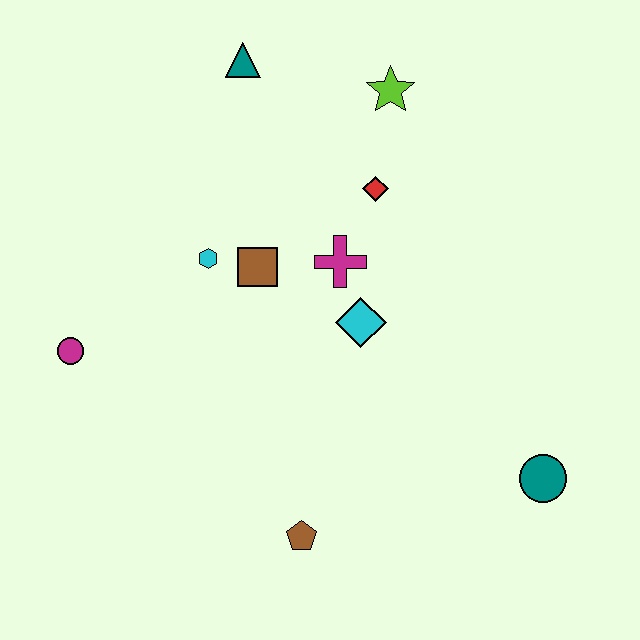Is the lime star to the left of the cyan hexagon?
No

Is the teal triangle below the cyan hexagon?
No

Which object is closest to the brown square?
The cyan hexagon is closest to the brown square.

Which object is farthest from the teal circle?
The teal triangle is farthest from the teal circle.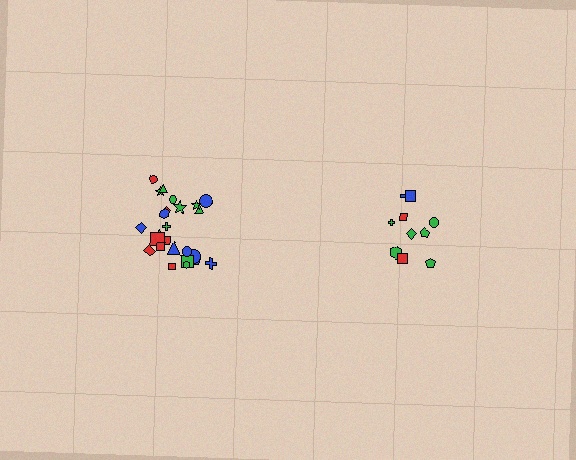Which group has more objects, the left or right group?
The left group.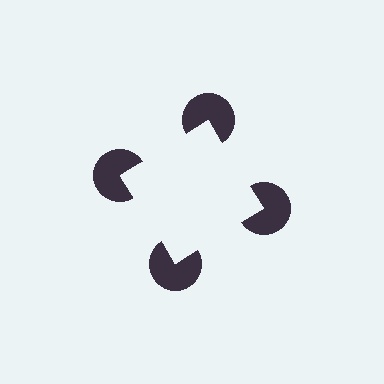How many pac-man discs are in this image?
There are 4 — one at each vertex of the illusory square.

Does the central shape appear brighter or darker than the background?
It typically appears slightly brighter than the background, even though no actual brightness change is drawn.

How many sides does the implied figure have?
4 sides.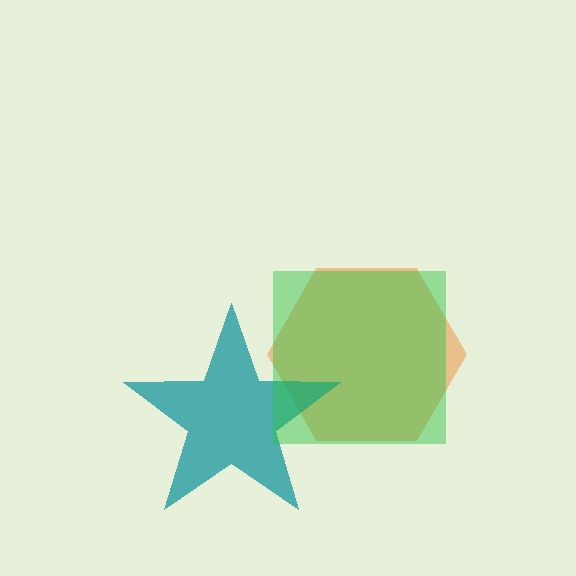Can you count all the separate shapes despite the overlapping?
Yes, there are 3 separate shapes.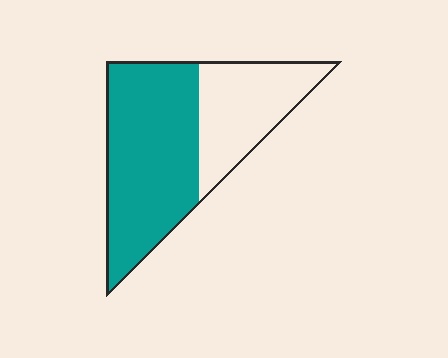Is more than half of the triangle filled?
Yes.